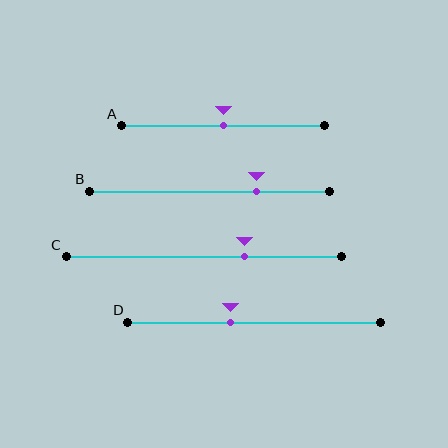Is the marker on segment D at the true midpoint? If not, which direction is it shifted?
No, the marker on segment D is shifted to the left by about 9% of the segment length.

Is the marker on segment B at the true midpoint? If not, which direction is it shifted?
No, the marker on segment B is shifted to the right by about 20% of the segment length.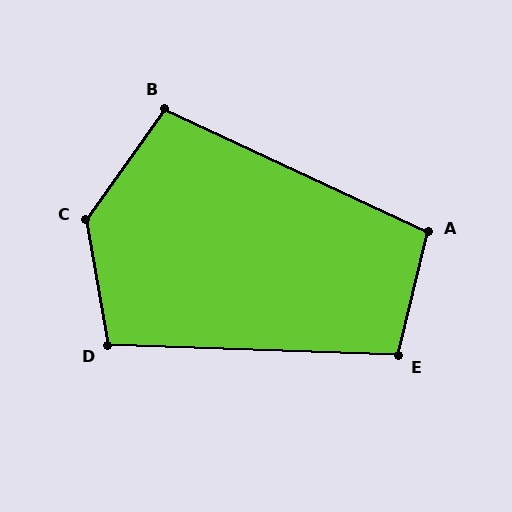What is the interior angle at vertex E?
Approximately 102 degrees (obtuse).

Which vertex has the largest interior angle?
C, at approximately 135 degrees.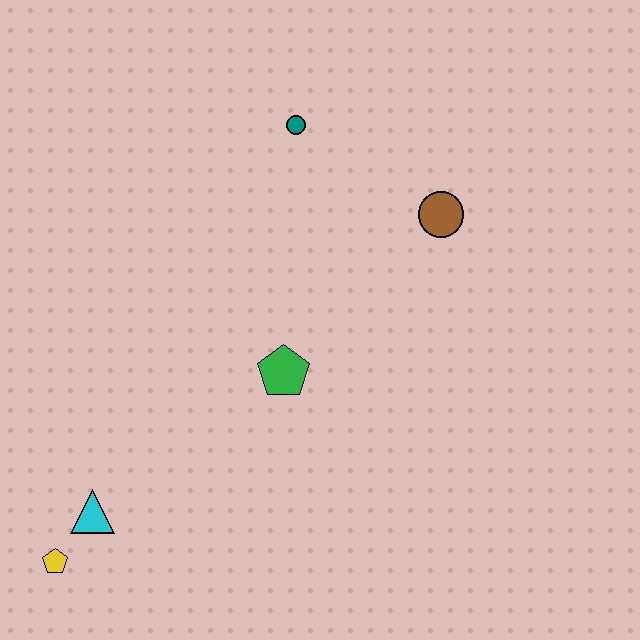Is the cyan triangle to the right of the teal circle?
No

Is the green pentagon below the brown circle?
Yes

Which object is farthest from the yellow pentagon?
The brown circle is farthest from the yellow pentagon.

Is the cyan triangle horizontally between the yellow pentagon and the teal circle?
Yes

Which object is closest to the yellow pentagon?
The cyan triangle is closest to the yellow pentagon.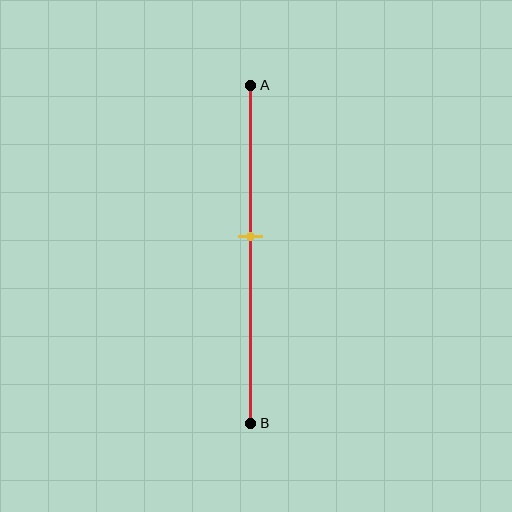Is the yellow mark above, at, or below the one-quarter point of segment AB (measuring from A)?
The yellow mark is below the one-quarter point of segment AB.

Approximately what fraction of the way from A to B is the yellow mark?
The yellow mark is approximately 45% of the way from A to B.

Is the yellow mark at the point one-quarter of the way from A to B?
No, the mark is at about 45% from A, not at the 25% one-quarter point.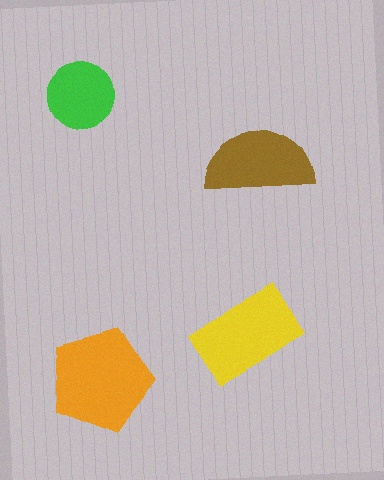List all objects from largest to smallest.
The orange pentagon, the yellow rectangle, the brown semicircle, the green circle.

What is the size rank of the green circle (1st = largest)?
4th.